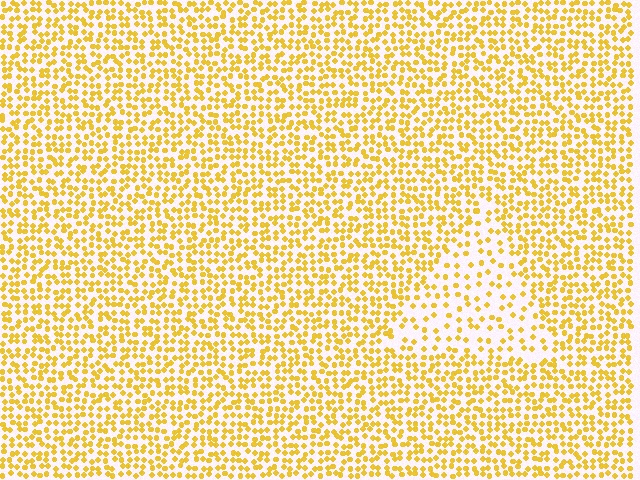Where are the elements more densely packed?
The elements are more densely packed outside the triangle boundary.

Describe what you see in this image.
The image contains small yellow elements arranged at two different densities. A triangle-shaped region is visible where the elements are less densely packed than the surrounding area.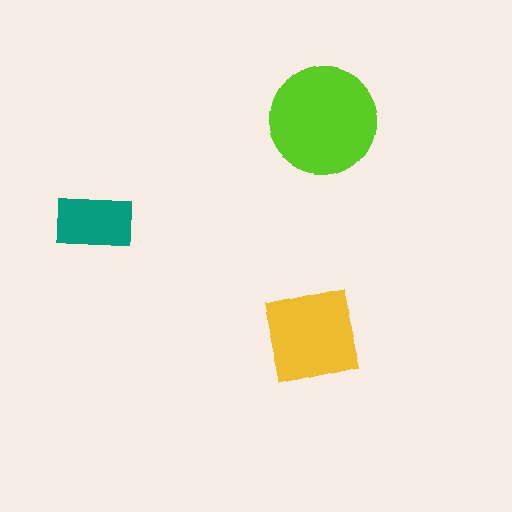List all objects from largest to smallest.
The lime circle, the yellow square, the teal rectangle.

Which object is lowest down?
The yellow square is bottommost.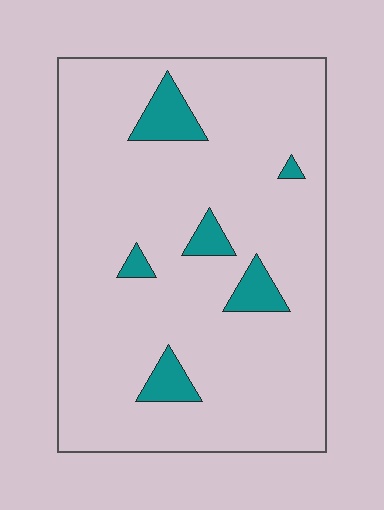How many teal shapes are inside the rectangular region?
6.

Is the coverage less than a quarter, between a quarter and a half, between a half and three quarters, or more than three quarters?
Less than a quarter.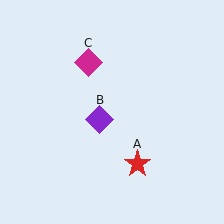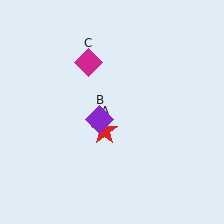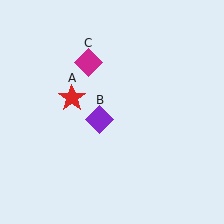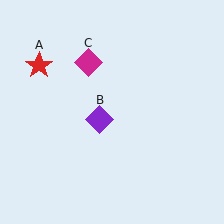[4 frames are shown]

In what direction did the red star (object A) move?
The red star (object A) moved up and to the left.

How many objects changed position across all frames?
1 object changed position: red star (object A).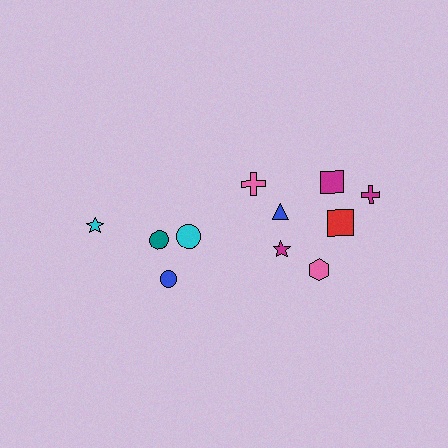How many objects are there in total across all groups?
There are 11 objects.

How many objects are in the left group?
There are 4 objects.